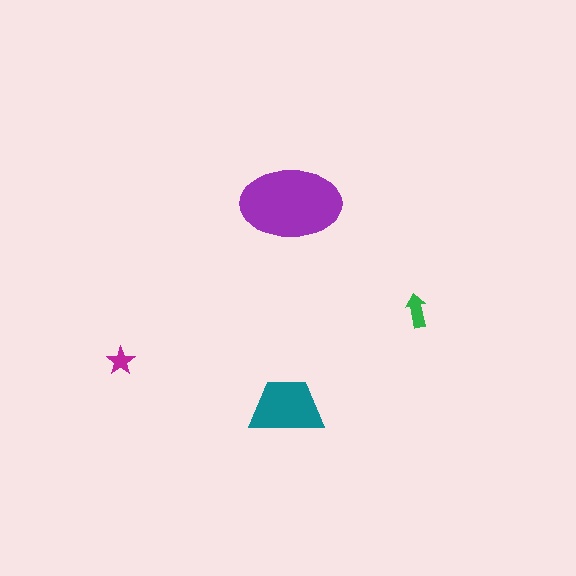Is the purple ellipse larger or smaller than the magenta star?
Larger.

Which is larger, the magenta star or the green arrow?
The green arrow.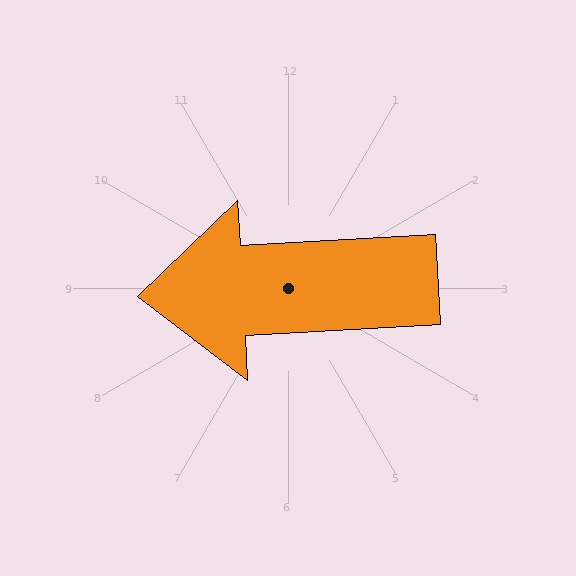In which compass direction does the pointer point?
West.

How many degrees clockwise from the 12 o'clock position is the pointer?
Approximately 267 degrees.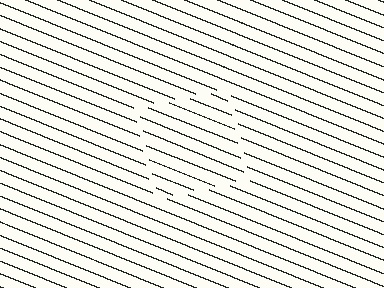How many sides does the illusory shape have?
4 sides — the line-ends trace a square.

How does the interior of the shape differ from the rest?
The interior of the shape contains the same grating, shifted by half a period — the contour is defined by the phase discontinuity where line-ends from the inner and outer gratings abut.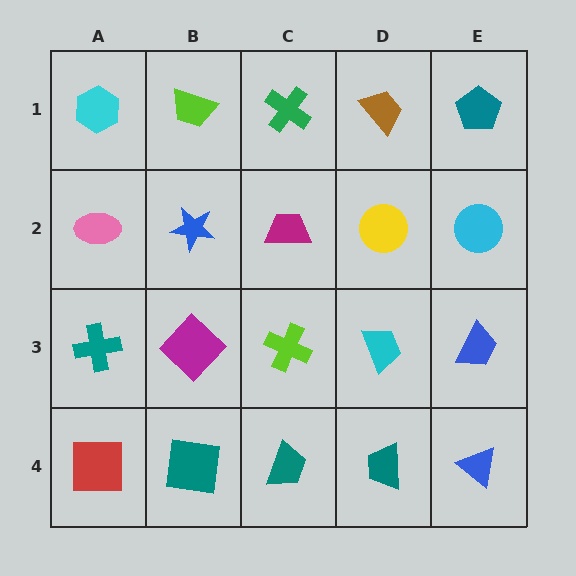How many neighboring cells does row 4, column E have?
2.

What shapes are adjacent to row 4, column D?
A cyan trapezoid (row 3, column D), a teal trapezoid (row 4, column C), a blue triangle (row 4, column E).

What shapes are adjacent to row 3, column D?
A yellow circle (row 2, column D), a teal trapezoid (row 4, column D), a lime cross (row 3, column C), a blue trapezoid (row 3, column E).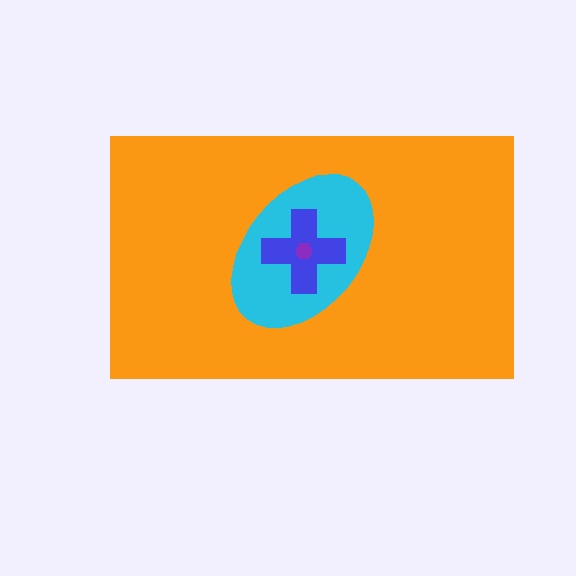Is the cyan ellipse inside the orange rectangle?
Yes.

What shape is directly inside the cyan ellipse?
The blue cross.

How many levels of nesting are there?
4.